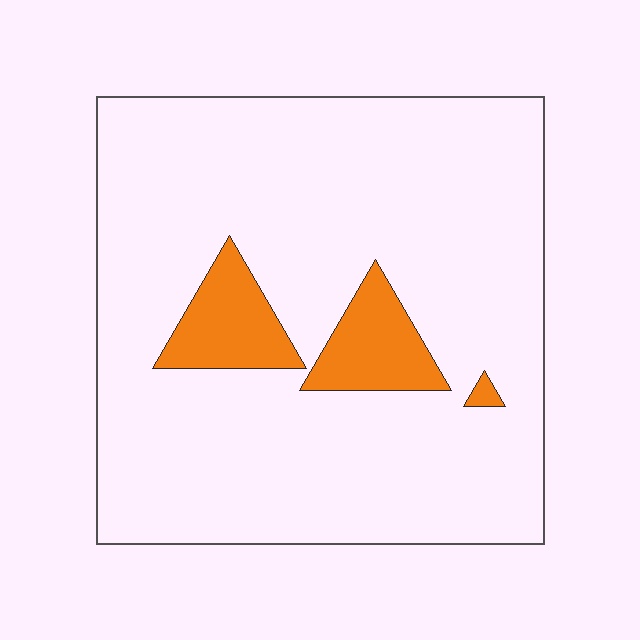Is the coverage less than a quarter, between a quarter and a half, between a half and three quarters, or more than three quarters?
Less than a quarter.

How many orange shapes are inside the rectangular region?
3.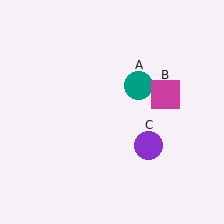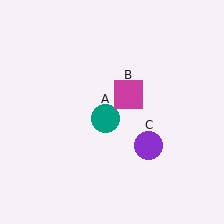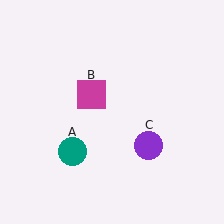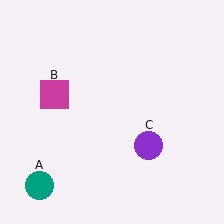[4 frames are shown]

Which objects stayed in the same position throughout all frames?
Purple circle (object C) remained stationary.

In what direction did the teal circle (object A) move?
The teal circle (object A) moved down and to the left.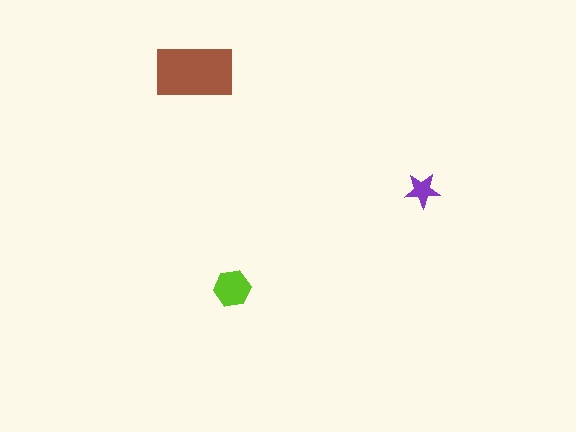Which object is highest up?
The brown rectangle is topmost.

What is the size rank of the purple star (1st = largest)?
3rd.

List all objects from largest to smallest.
The brown rectangle, the lime hexagon, the purple star.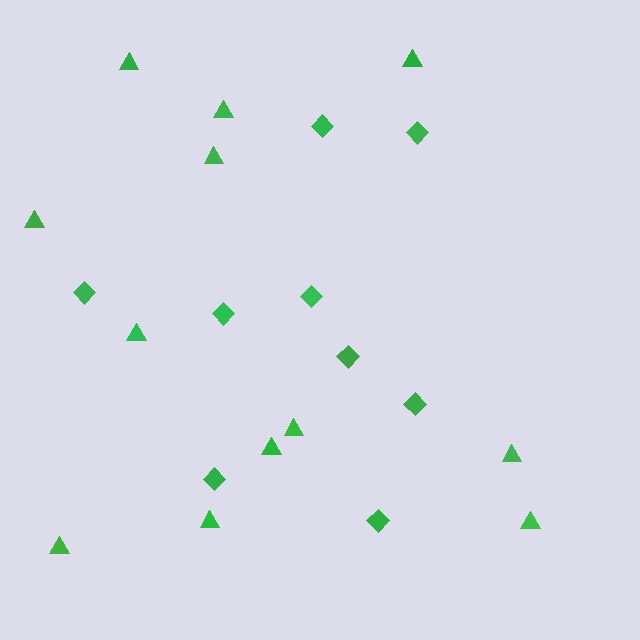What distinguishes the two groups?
There are 2 groups: one group of diamonds (9) and one group of triangles (12).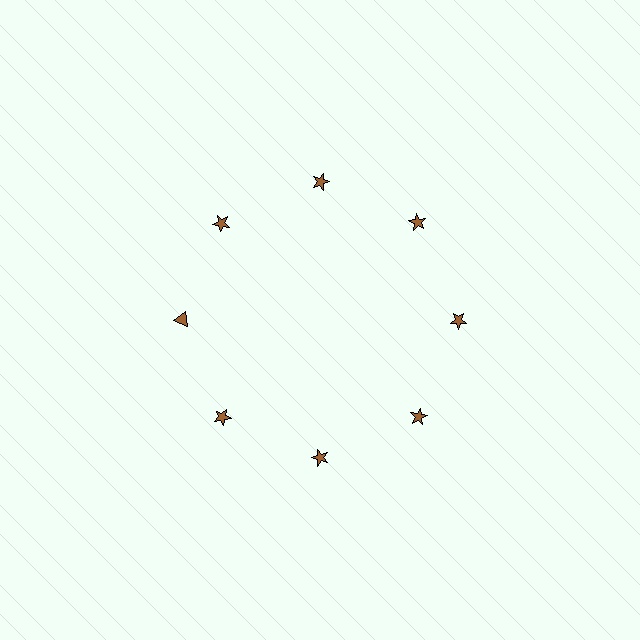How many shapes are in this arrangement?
There are 8 shapes arranged in a ring pattern.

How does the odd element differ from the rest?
It has a different shape: triangle instead of star.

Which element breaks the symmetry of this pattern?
The brown triangle at roughly the 9 o'clock position breaks the symmetry. All other shapes are brown stars.